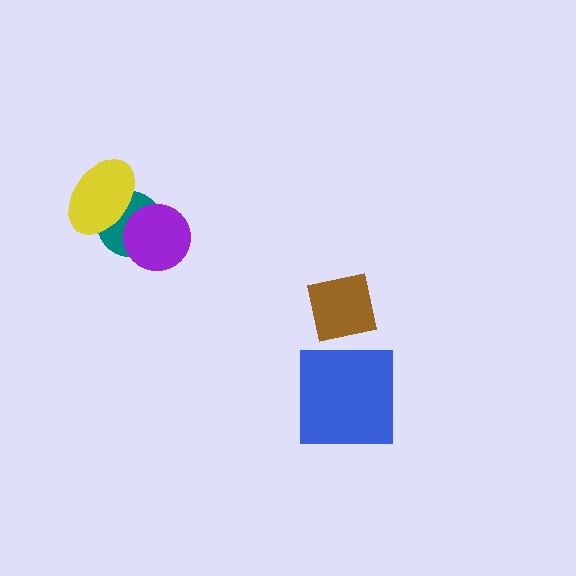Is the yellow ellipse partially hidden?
No, no other shape covers it.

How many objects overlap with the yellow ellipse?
1 object overlaps with the yellow ellipse.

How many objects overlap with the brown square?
0 objects overlap with the brown square.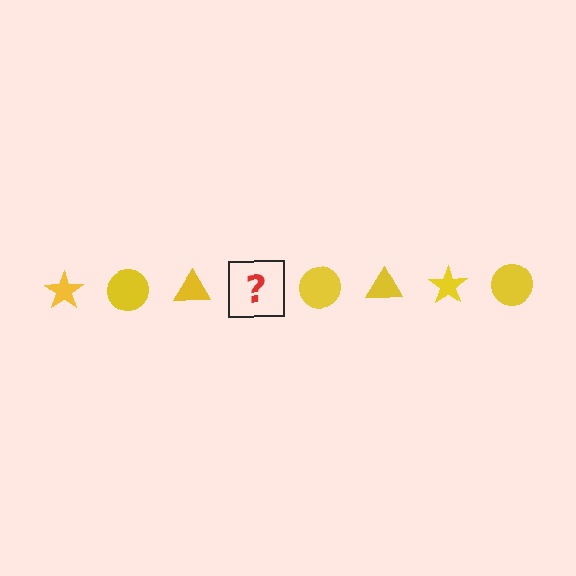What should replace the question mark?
The question mark should be replaced with a yellow star.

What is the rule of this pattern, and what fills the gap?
The rule is that the pattern cycles through star, circle, triangle shapes in yellow. The gap should be filled with a yellow star.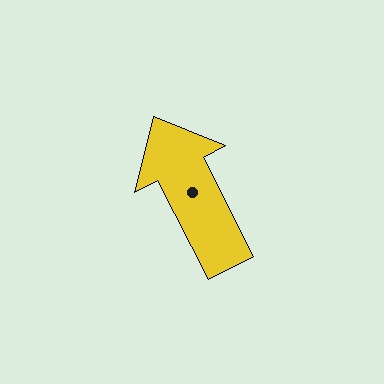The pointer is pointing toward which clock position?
Roughly 11 o'clock.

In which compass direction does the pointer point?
Northwest.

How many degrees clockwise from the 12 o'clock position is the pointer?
Approximately 333 degrees.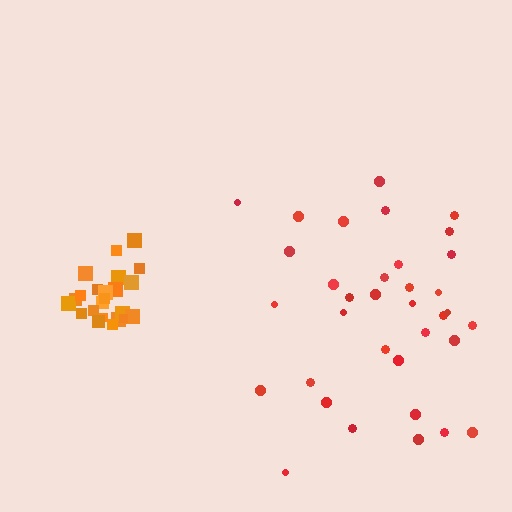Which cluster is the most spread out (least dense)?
Red.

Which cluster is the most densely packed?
Orange.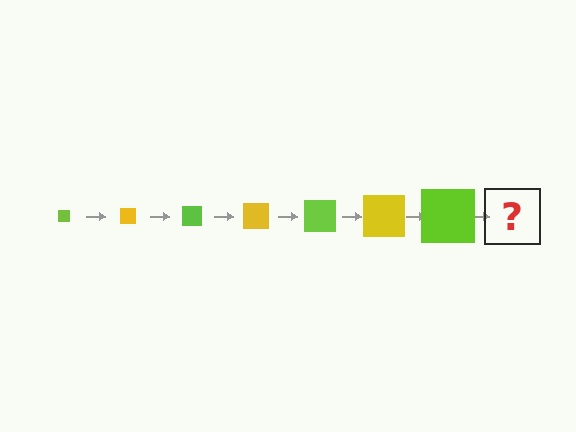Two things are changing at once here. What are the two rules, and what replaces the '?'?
The two rules are that the square grows larger each step and the color cycles through lime and yellow. The '?' should be a yellow square, larger than the previous one.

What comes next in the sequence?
The next element should be a yellow square, larger than the previous one.